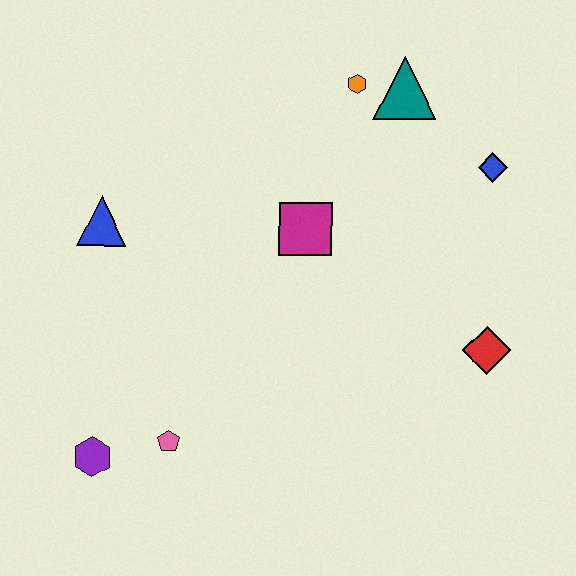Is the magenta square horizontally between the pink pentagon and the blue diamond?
Yes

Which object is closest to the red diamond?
The blue diamond is closest to the red diamond.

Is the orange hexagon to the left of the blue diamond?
Yes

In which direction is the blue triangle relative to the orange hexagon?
The blue triangle is to the left of the orange hexagon.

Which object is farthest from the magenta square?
The purple hexagon is farthest from the magenta square.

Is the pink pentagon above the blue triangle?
No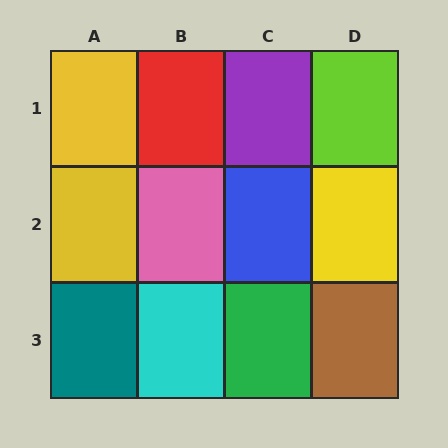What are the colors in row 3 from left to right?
Teal, cyan, green, brown.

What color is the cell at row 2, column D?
Yellow.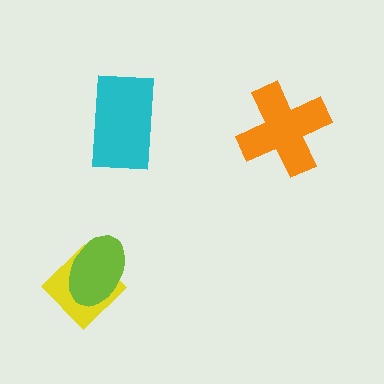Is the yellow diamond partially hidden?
Yes, it is partially covered by another shape.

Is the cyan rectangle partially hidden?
No, no other shape covers it.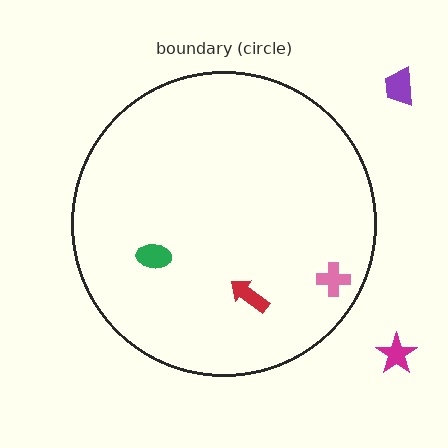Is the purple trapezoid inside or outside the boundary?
Outside.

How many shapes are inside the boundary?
3 inside, 2 outside.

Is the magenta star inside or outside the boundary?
Outside.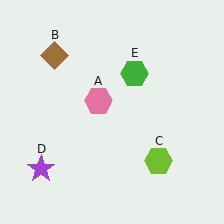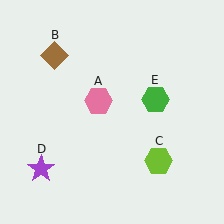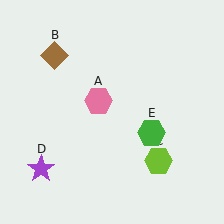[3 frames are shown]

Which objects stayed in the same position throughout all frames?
Pink hexagon (object A) and brown diamond (object B) and lime hexagon (object C) and purple star (object D) remained stationary.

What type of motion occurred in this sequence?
The green hexagon (object E) rotated clockwise around the center of the scene.